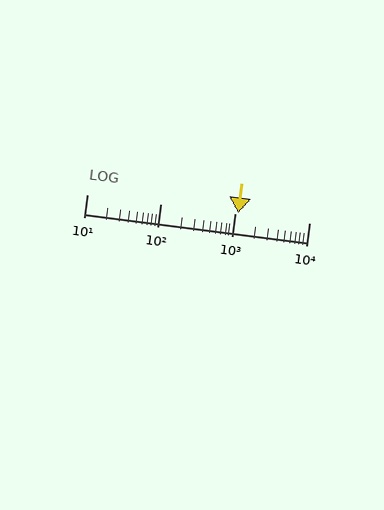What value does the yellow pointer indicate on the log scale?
The pointer indicates approximately 1100.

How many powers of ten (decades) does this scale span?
The scale spans 3 decades, from 10 to 10000.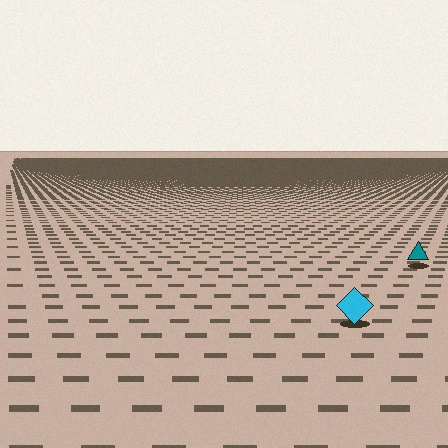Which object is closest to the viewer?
The cyan diamond is closest. The texture marks near it are larger and more spread out.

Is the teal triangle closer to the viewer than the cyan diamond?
No. The cyan diamond is closer — you can tell from the texture gradient: the ground texture is coarser near it.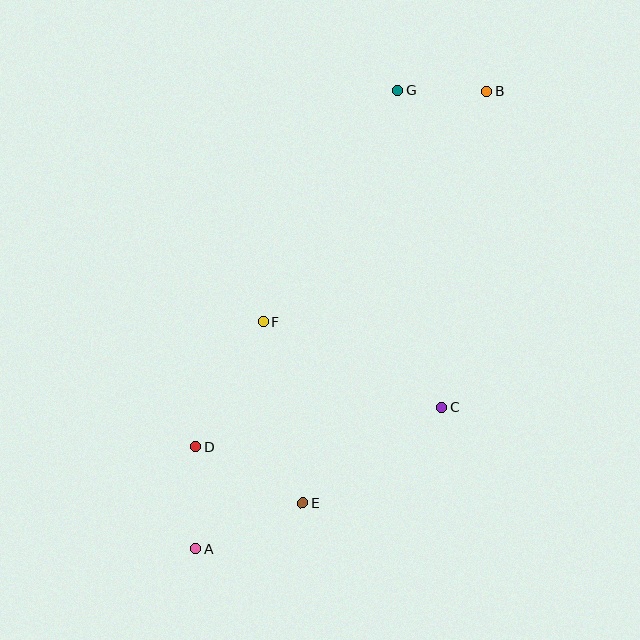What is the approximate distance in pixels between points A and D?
The distance between A and D is approximately 102 pixels.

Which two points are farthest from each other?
Points A and B are farthest from each other.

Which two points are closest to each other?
Points B and G are closest to each other.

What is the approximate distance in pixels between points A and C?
The distance between A and C is approximately 283 pixels.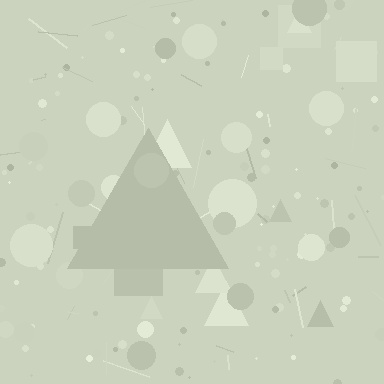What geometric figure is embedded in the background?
A triangle is embedded in the background.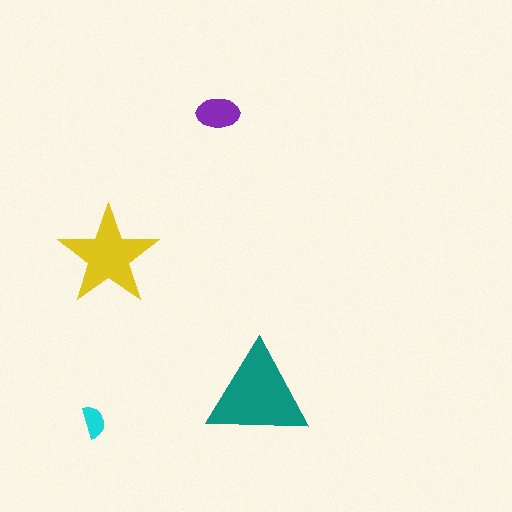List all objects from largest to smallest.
The teal triangle, the yellow star, the purple ellipse, the cyan semicircle.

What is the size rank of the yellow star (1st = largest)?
2nd.